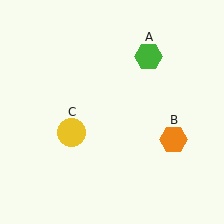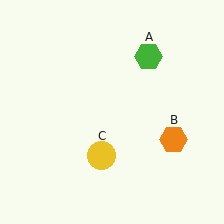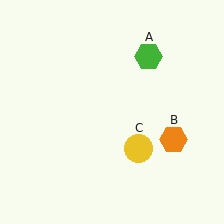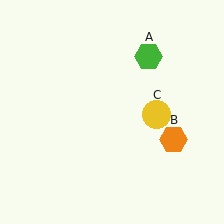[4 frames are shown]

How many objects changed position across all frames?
1 object changed position: yellow circle (object C).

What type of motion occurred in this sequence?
The yellow circle (object C) rotated counterclockwise around the center of the scene.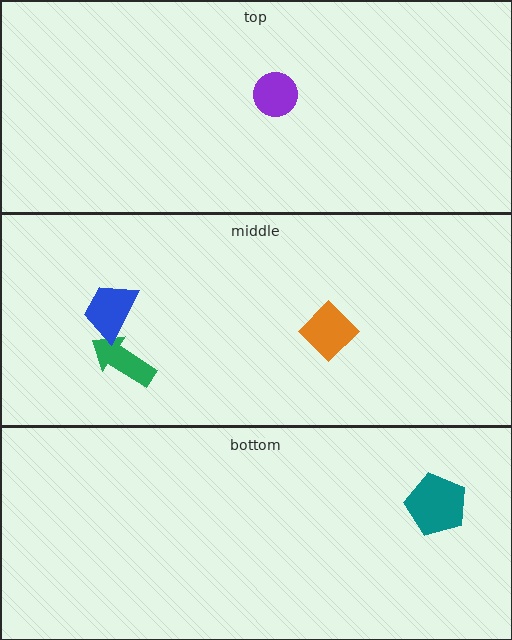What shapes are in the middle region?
The green arrow, the orange diamond, the blue trapezoid.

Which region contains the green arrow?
The middle region.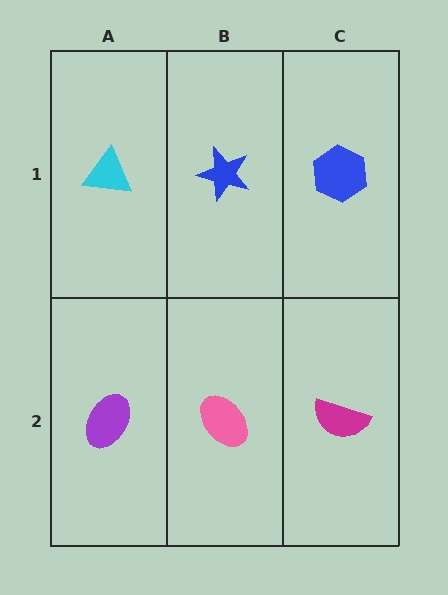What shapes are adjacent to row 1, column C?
A magenta semicircle (row 2, column C), a blue star (row 1, column B).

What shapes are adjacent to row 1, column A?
A purple ellipse (row 2, column A), a blue star (row 1, column B).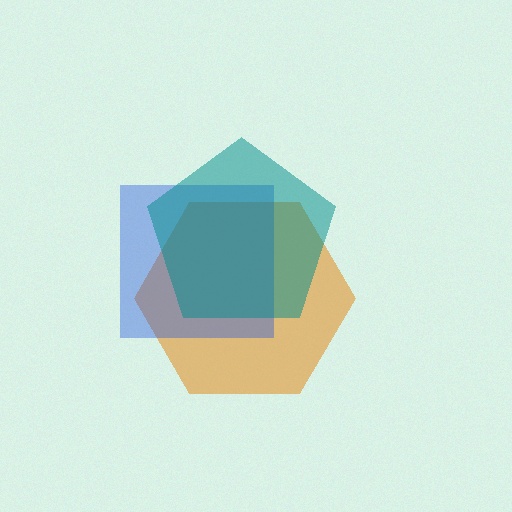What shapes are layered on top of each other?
The layered shapes are: an orange hexagon, a blue square, a teal pentagon.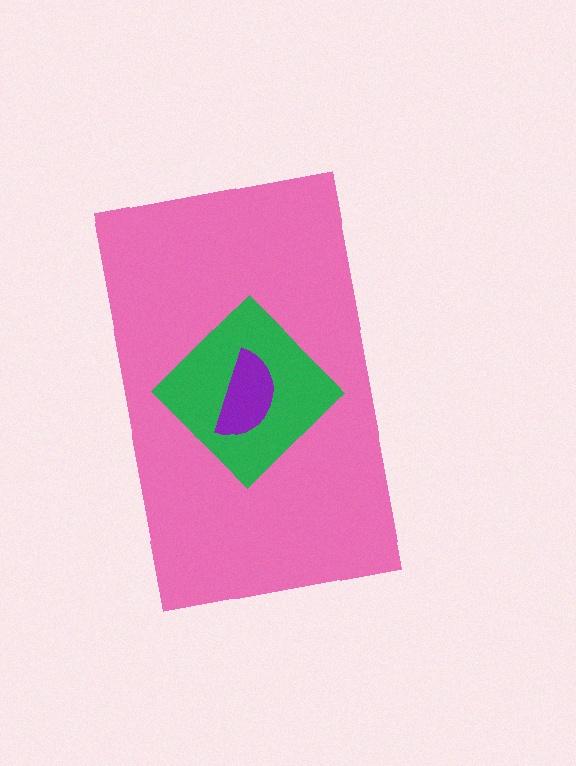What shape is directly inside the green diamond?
The purple semicircle.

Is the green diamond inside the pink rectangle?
Yes.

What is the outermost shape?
The pink rectangle.